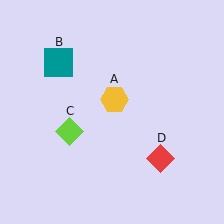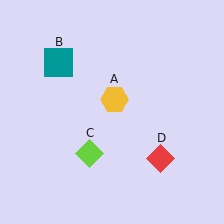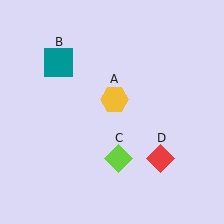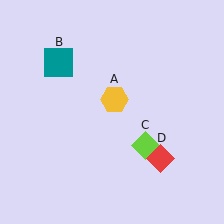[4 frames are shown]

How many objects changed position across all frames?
1 object changed position: lime diamond (object C).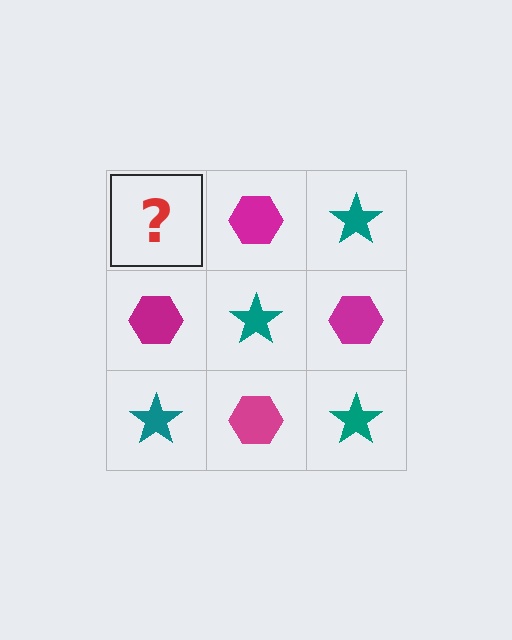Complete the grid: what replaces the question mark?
The question mark should be replaced with a teal star.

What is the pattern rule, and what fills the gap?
The rule is that it alternates teal star and magenta hexagon in a checkerboard pattern. The gap should be filled with a teal star.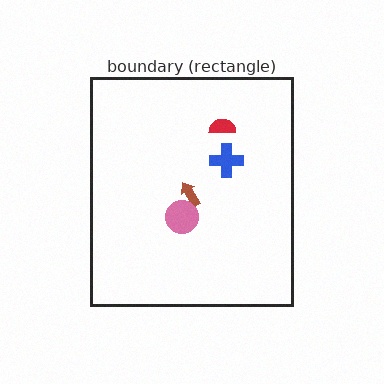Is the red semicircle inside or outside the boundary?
Inside.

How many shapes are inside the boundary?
4 inside, 0 outside.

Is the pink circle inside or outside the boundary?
Inside.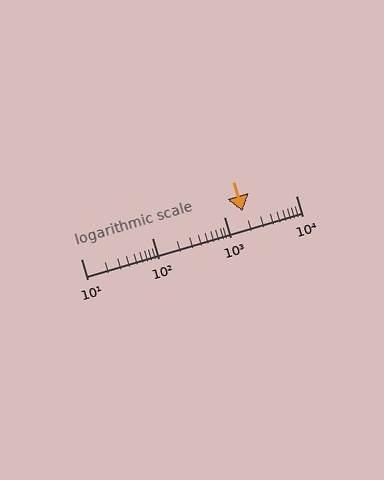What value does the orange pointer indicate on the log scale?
The pointer indicates approximately 1800.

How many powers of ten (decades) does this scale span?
The scale spans 3 decades, from 10 to 10000.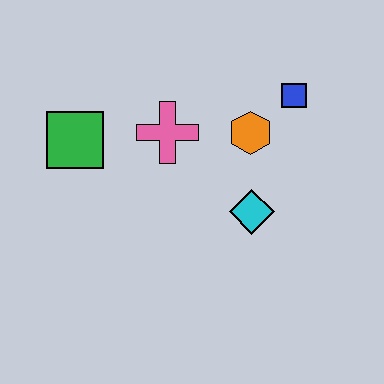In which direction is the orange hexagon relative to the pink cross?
The orange hexagon is to the right of the pink cross.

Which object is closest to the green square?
The pink cross is closest to the green square.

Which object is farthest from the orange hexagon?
The green square is farthest from the orange hexagon.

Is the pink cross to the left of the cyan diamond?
Yes